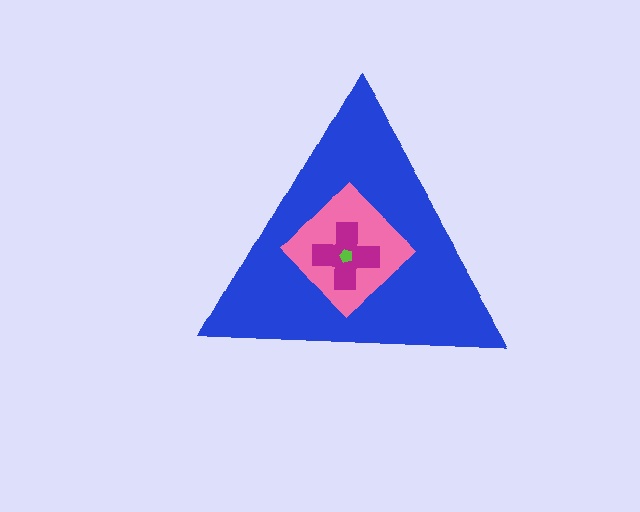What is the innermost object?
The lime pentagon.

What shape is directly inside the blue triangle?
The pink diamond.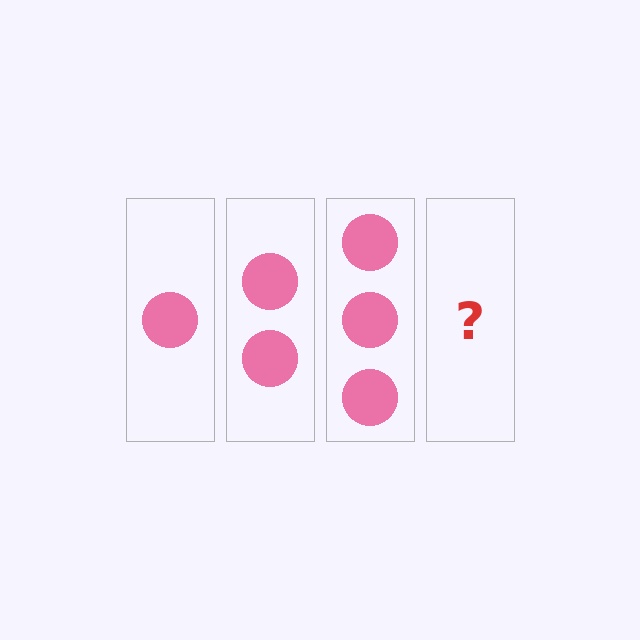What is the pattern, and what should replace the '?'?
The pattern is that each step adds one more circle. The '?' should be 4 circles.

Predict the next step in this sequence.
The next step is 4 circles.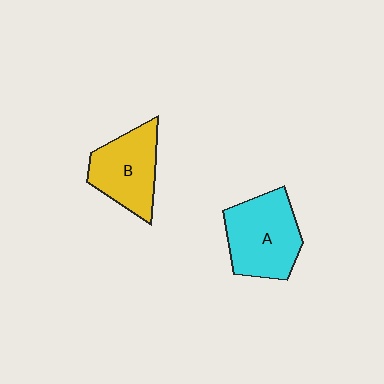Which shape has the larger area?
Shape A (cyan).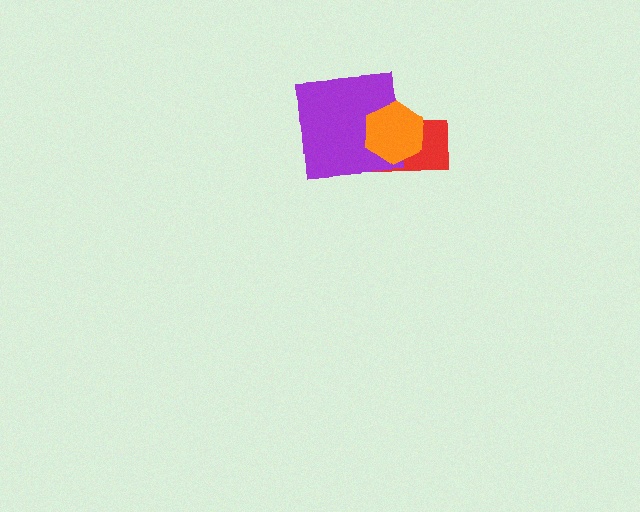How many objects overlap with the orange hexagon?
2 objects overlap with the orange hexagon.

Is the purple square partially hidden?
Yes, it is partially covered by another shape.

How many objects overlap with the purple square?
2 objects overlap with the purple square.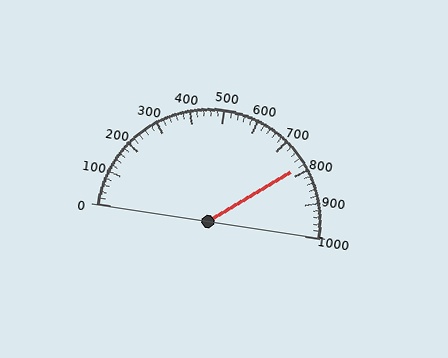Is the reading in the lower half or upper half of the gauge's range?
The reading is in the upper half of the range (0 to 1000).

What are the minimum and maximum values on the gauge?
The gauge ranges from 0 to 1000.